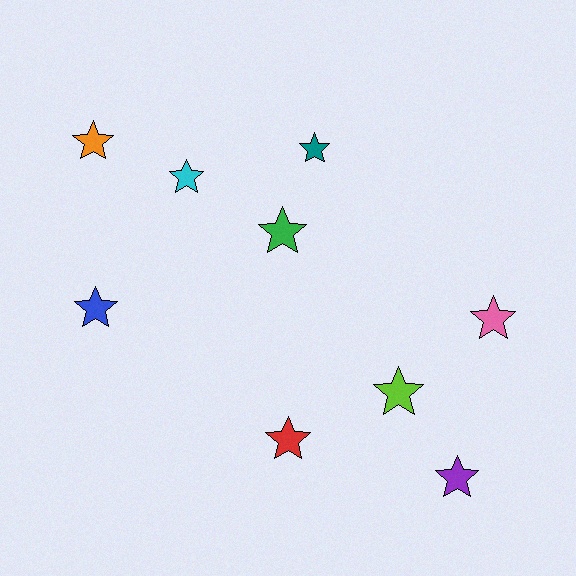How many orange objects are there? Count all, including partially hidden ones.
There is 1 orange object.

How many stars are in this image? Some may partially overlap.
There are 9 stars.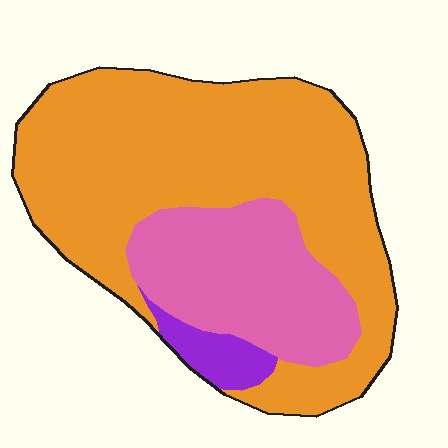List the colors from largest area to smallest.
From largest to smallest: orange, pink, purple.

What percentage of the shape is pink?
Pink covers around 25% of the shape.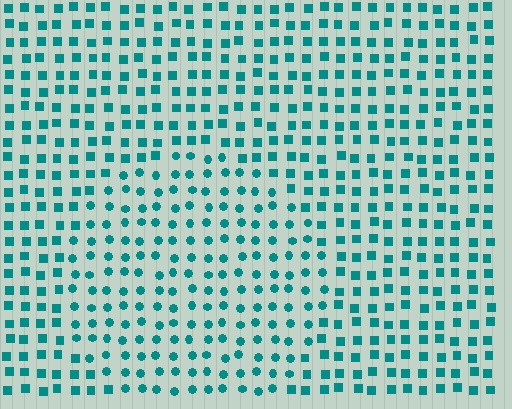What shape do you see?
I see a circle.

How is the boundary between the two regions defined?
The boundary is defined by a change in element shape: circles inside vs. squares outside. All elements share the same color and spacing.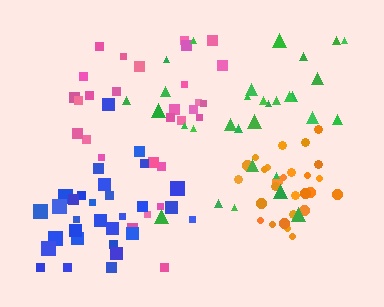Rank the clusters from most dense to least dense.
orange, blue, pink, green.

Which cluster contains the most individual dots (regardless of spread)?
Green (31).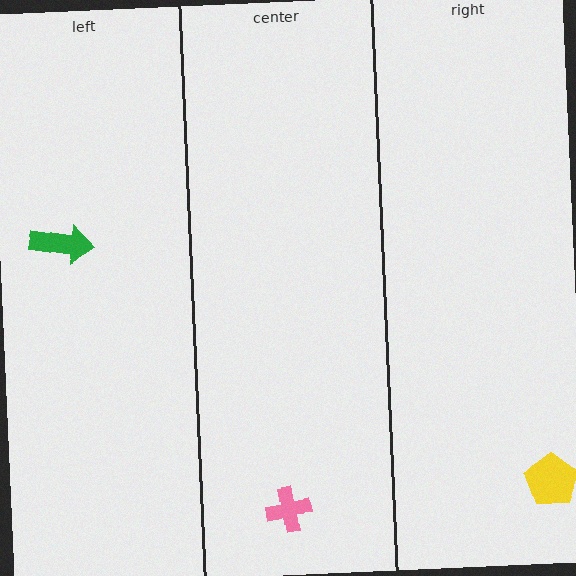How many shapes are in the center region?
1.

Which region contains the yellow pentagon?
The right region.